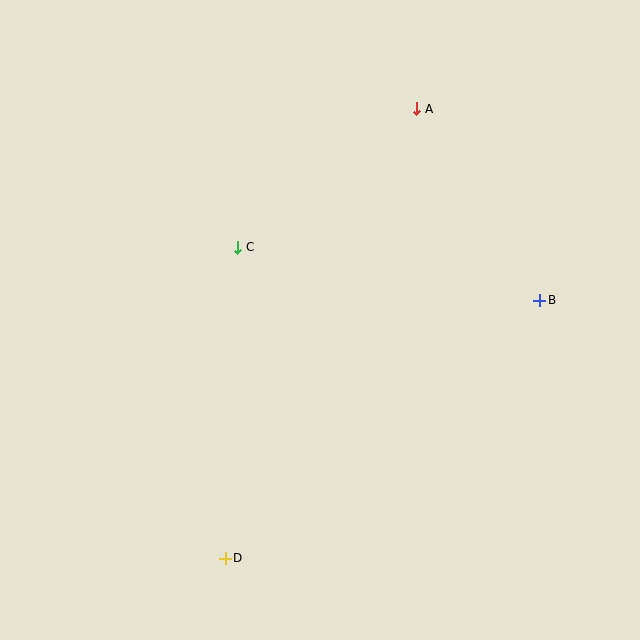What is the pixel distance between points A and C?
The distance between A and C is 227 pixels.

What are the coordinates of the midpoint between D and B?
The midpoint between D and B is at (383, 429).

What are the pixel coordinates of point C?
Point C is at (238, 247).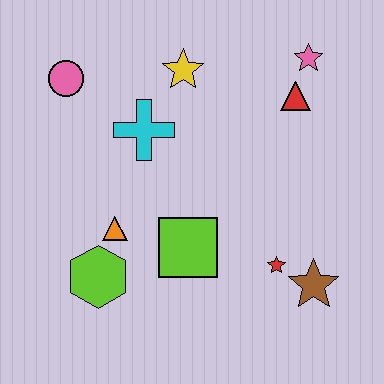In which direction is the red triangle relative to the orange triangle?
The red triangle is to the right of the orange triangle.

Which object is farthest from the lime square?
The pink star is farthest from the lime square.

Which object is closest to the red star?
The brown star is closest to the red star.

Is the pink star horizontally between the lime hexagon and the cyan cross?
No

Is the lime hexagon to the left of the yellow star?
Yes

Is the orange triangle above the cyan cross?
No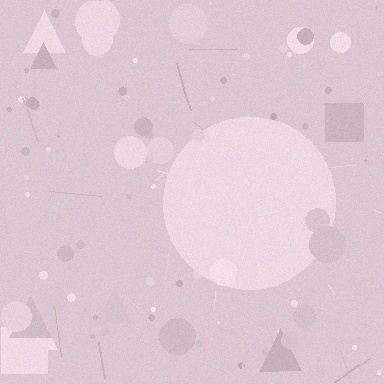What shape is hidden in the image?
A circle is hidden in the image.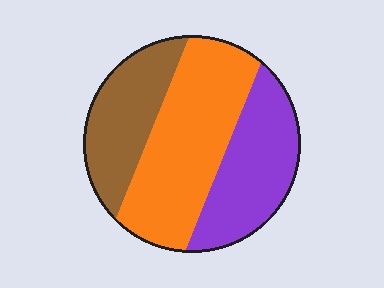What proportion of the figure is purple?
Purple takes up about one third (1/3) of the figure.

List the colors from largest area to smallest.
From largest to smallest: orange, purple, brown.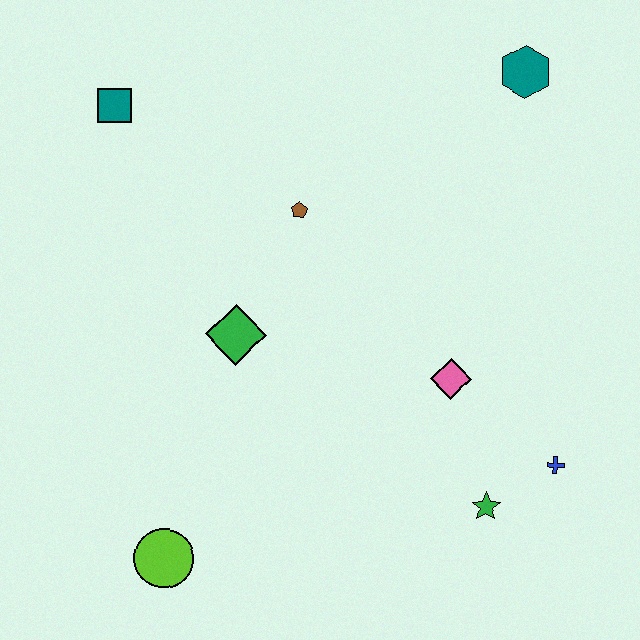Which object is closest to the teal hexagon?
The brown pentagon is closest to the teal hexagon.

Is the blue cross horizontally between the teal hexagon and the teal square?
No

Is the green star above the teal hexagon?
No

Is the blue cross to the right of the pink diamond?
Yes